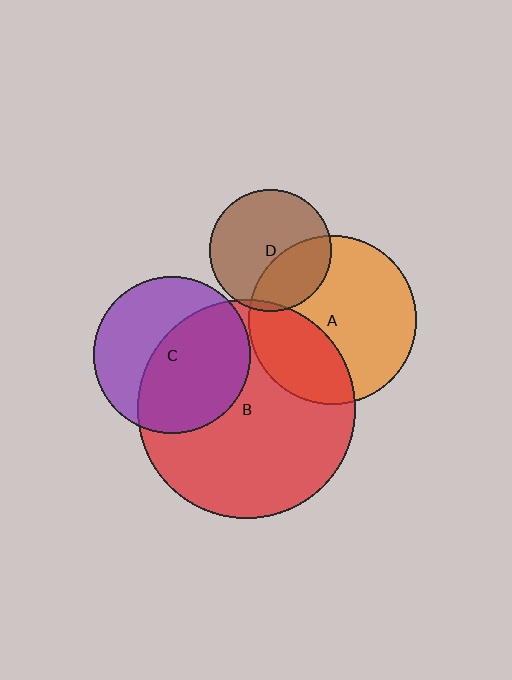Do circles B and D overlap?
Yes.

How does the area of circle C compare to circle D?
Approximately 1.7 times.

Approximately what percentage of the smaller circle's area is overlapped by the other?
Approximately 5%.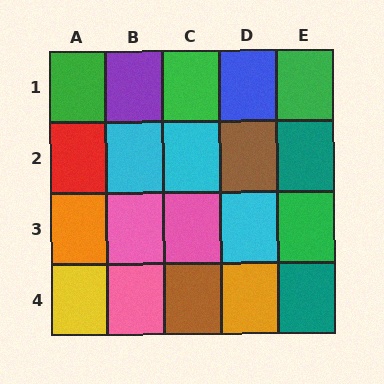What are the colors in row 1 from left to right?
Green, purple, green, blue, green.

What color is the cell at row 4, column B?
Pink.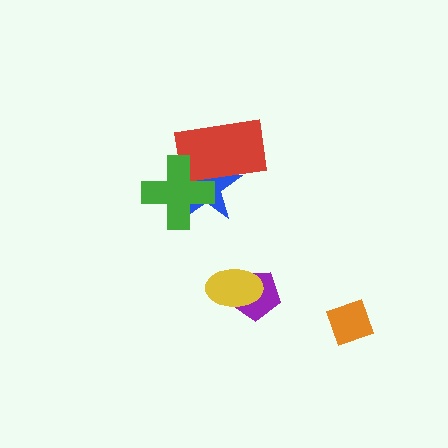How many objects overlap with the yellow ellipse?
1 object overlaps with the yellow ellipse.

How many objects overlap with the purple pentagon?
1 object overlaps with the purple pentagon.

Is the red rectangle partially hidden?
Yes, it is partially covered by another shape.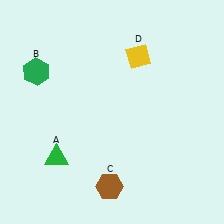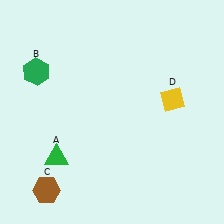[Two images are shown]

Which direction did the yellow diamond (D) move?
The yellow diamond (D) moved down.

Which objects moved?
The objects that moved are: the brown hexagon (C), the yellow diamond (D).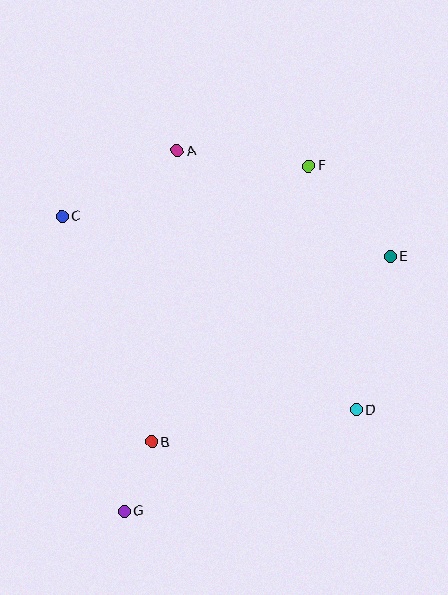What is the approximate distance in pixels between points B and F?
The distance between B and F is approximately 318 pixels.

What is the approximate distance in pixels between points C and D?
The distance between C and D is approximately 353 pixels.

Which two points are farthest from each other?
Points F and G are farthest from each other.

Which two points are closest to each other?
Points B and G are closest to each other.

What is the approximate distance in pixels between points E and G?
The distance between E and G is approximately 369 pixels.